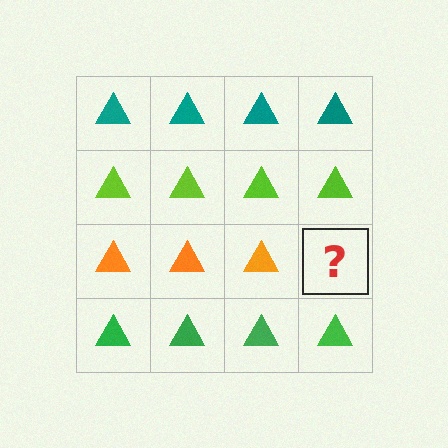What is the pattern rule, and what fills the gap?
The rule is that each row has a consistent color. The gap should be filled with an orange triangle.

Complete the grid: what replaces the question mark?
The question mark should be replaced with an orange triangle.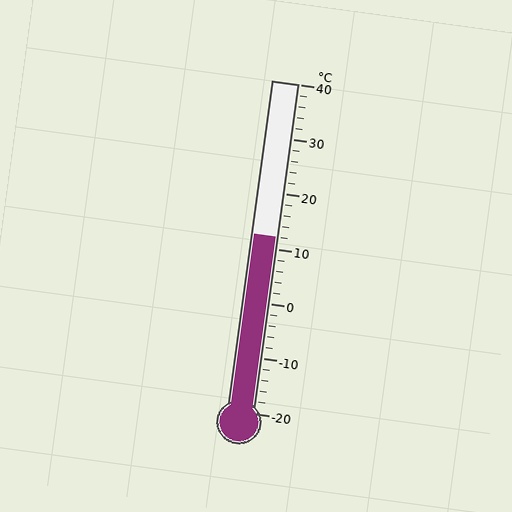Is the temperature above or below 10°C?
The temperature is above 10°C.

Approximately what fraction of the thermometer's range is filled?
The thermometer is filled to approximately 55% of its range.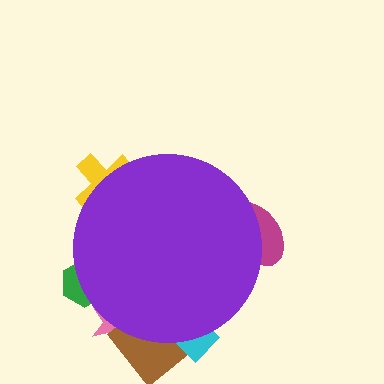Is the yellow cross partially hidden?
Yes, the yellow cross is partially hidden behind the purple circle.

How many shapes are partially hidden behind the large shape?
6 shapes are partially hidden.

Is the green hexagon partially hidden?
Yes, the green hexagon is partially hidden behind the purple circle.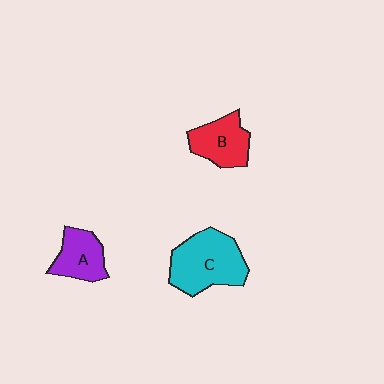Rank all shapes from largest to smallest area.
From largest to smallest: C (cyan), B (red), A (purple).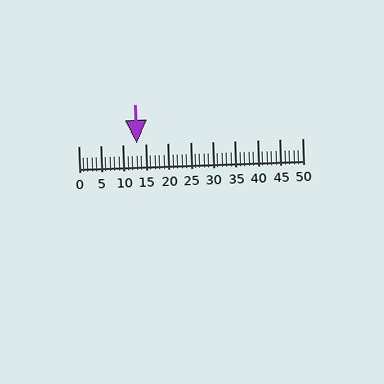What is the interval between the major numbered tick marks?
The major tick marks are spaced 5 units apart.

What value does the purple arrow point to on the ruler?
The purple arrow points to approximately 13.